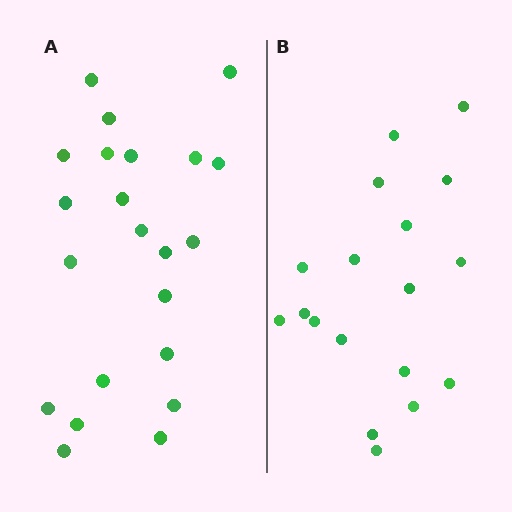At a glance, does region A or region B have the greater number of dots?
Region A (the left region) has more dots.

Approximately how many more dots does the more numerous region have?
Region A has about 4 more dots than region B.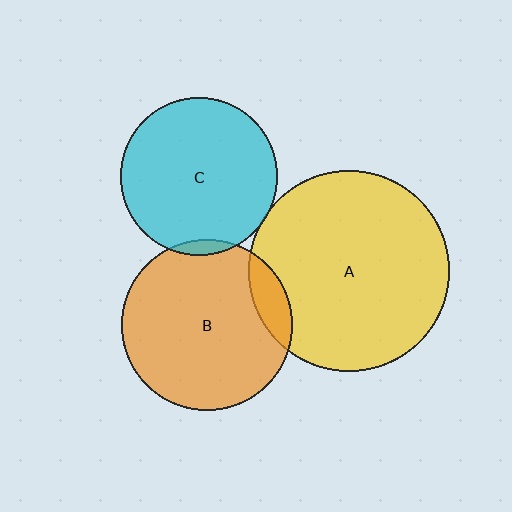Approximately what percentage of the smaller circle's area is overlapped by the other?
Approximately 10%.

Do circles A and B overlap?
Yes.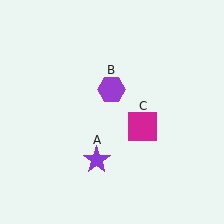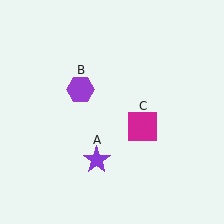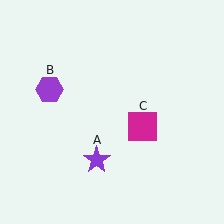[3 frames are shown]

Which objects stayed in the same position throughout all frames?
Purple star (object A) and magenta square (object C) remained stationary.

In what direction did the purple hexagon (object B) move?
The purple hexagon (object B) moved left.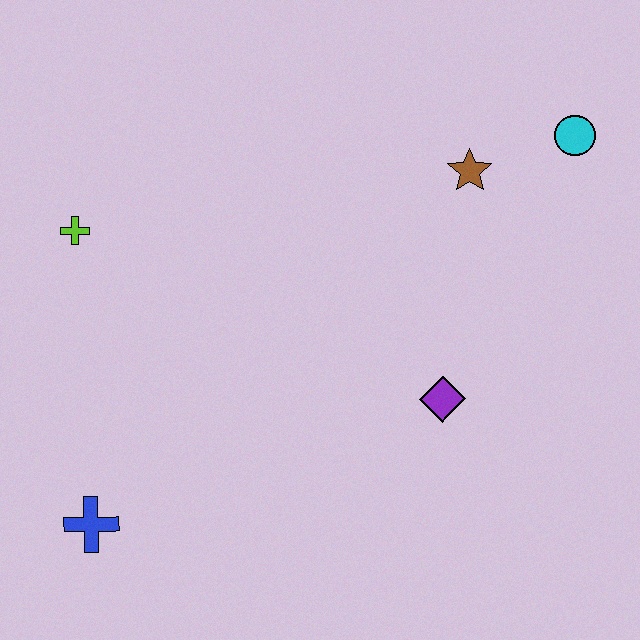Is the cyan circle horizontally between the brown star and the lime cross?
No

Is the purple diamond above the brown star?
No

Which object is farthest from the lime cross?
The cyan circle is farthest from the lime cross.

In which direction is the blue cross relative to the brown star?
The blue cross is to the left of the brown star.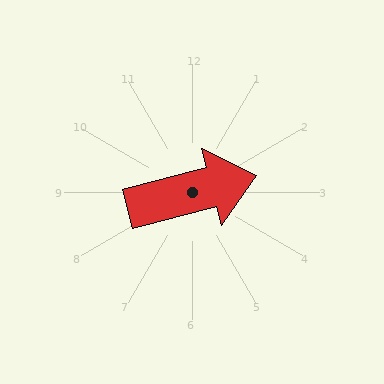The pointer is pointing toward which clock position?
Roughly 3 o'clock.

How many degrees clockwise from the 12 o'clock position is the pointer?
Approximately 75 degrees.